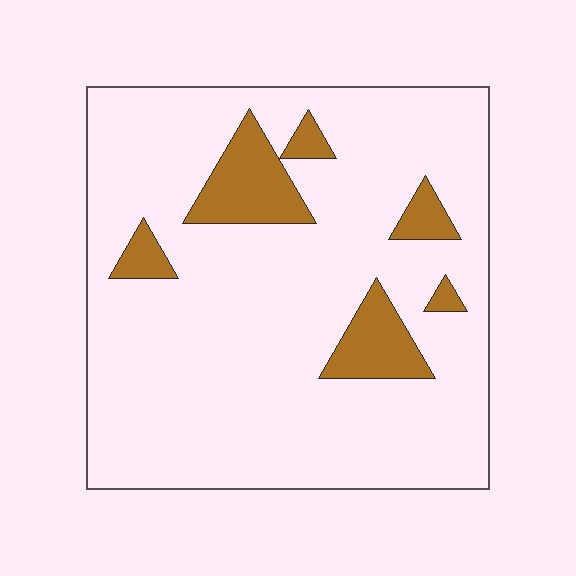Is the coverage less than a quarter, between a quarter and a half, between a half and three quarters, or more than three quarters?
Less than a quarter.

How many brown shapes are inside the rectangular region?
6.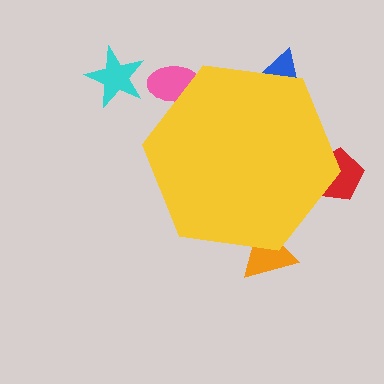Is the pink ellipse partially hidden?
Yes, the pink ellipse is partially hidden behind the yellow hexagon.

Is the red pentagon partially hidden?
Yes, the red pentagon is partially hidden behind the yellow hexagon.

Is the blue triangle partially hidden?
Yes, the blue triangle is partially hidden behind the yellow hexagon.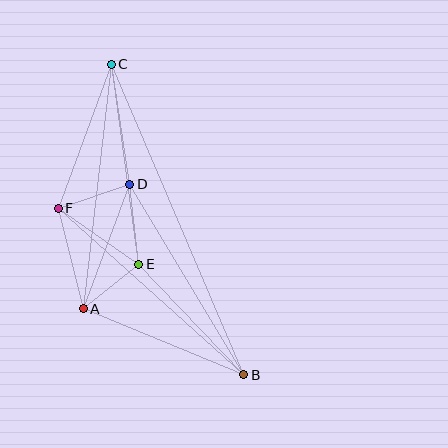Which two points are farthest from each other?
Points B and C are farthest from each other.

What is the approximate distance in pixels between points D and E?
The distance between D and E is approximately 80 pixels.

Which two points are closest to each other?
Points A and E are closest to each other.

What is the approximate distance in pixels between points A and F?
The distance between A and F is approximately 103 pixels.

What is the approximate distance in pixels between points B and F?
The distance between B and F is approximately 249 pixels.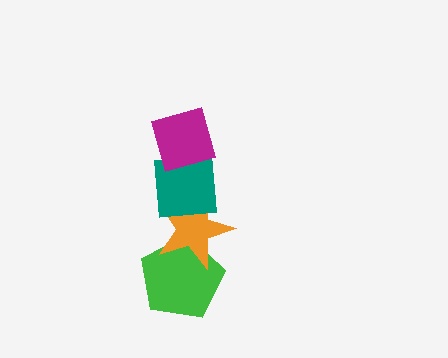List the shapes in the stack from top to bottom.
From top to bottom: the magenta diamond, the teal square, the orange star, the green pentagon.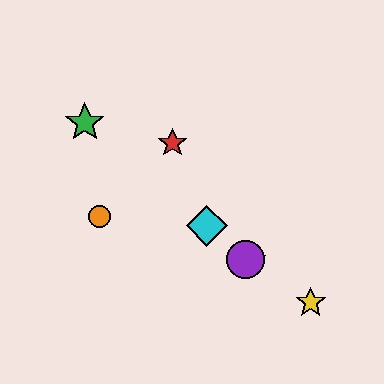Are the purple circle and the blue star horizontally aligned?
Yes, both are at y≈259.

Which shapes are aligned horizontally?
The blue star, the purple circle are aligned horizontally.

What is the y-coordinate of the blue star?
The blue star is at y≈259.